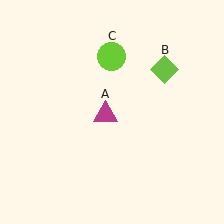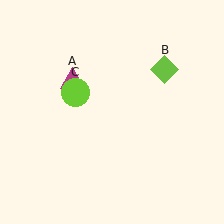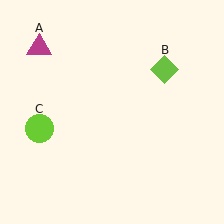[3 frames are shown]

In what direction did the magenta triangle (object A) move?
The magenta triangle (object A) moved up and to the left.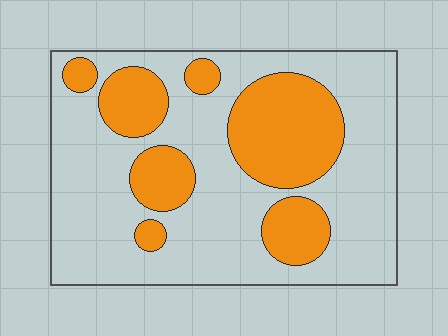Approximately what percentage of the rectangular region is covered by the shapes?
Approximately 30%.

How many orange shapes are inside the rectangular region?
7.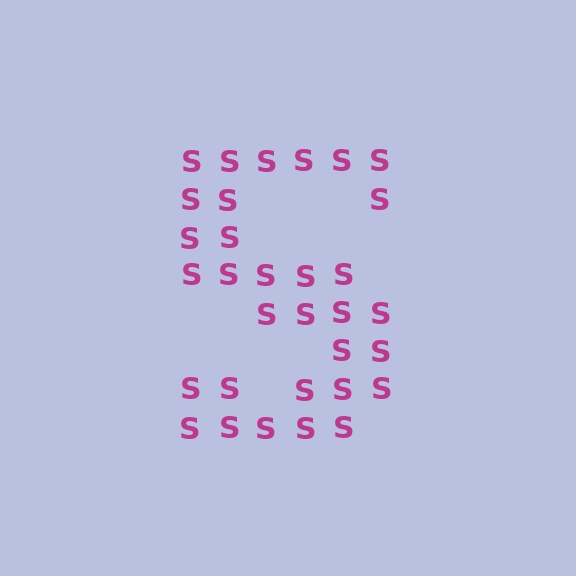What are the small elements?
The small elements are letter S's.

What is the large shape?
The large shape is the letter S.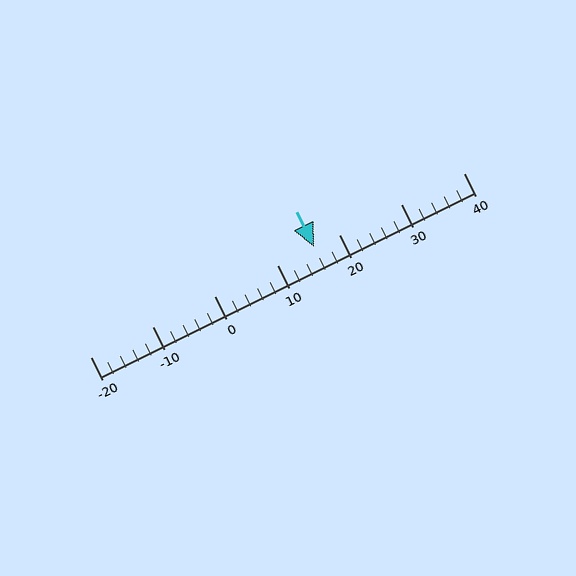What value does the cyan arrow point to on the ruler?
The cyan arrow points to approximately 16.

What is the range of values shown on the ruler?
The ruler shows values from -20 to 40.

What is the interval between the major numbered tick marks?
The major tick marks are spaced 10 units apart.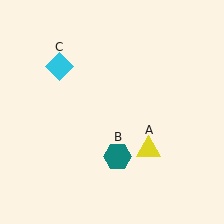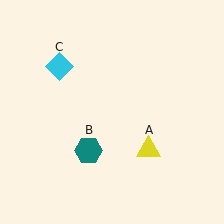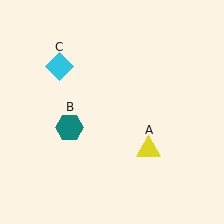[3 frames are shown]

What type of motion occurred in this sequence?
The teal hexagon (object B) rotated clockwise around the center of the scene.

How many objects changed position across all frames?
1 object changed position: teal hexagon (object B).